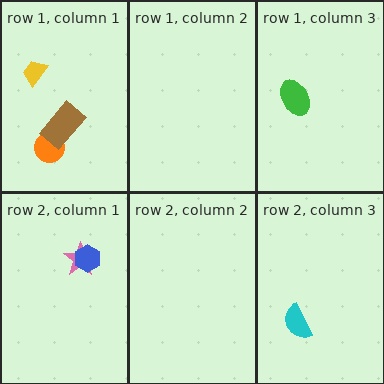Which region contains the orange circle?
The row 1, column 1 region.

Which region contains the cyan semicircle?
The row 2, column 3 region.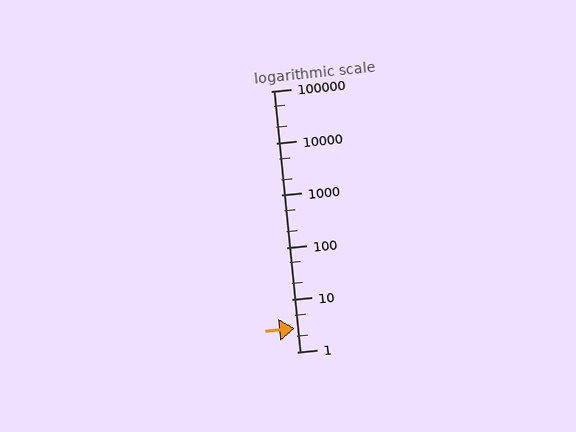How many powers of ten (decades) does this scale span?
The scale spans 5 decades, from 1 to 100000.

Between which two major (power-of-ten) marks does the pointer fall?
The pointer is between 1 and 10.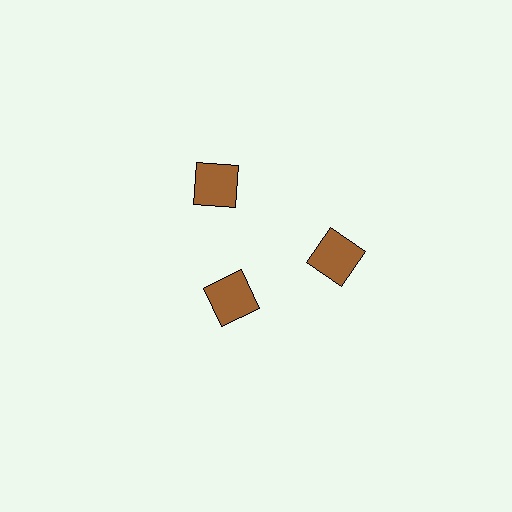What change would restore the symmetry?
The symmetry would be restored by moving it outward, back onto the ring so that all 3 squares sit at equal angles and equal distance from the center.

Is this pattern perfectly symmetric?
No. The 3 brown squares are arranged in a ring, but one element near the 7 o'clock position is pulled inward toward the center, breaking the 3-fold rotational symmetry.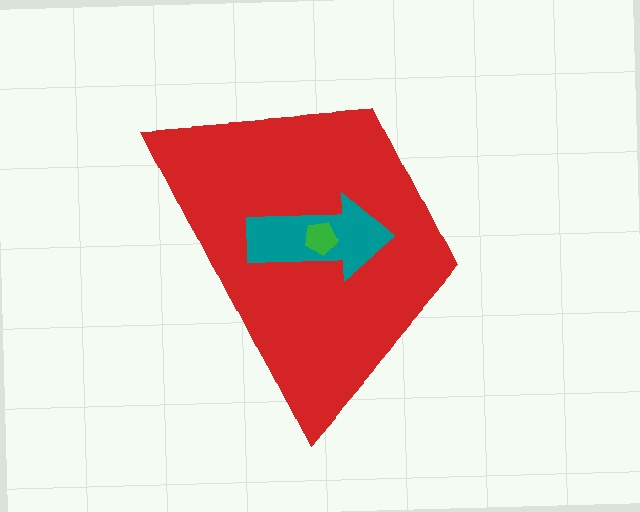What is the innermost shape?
The green pentagon.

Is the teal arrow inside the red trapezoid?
Yes.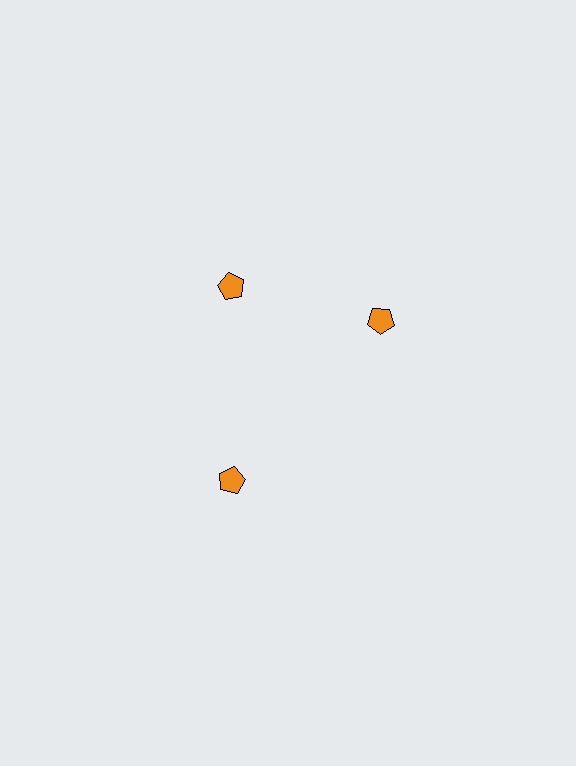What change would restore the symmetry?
The symmetry would be restored by rotating it back into even spacing with its neighbors so that all 3 pentagons sit at equal angles and equal distance from the center.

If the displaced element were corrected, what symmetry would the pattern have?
It would have 3-fold rotational symmetry — the pattern would map onto itself every 120 degrees.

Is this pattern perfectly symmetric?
No. The 3 orange pentagons are arranged in a ring, but one element near the 3 o'clock position is rotated out of alignment along the ring, breaking the 3-fold rotational symmetry.